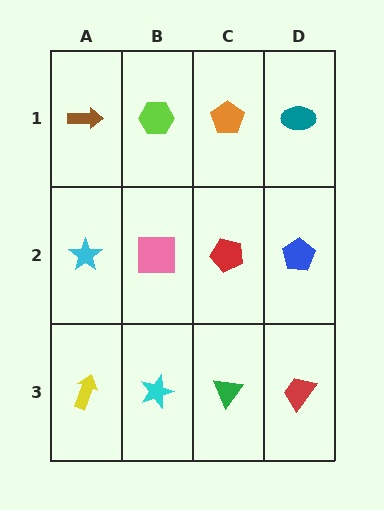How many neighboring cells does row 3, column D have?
2.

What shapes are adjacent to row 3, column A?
A cyan star (row 2, column A), a cyan star (row 3, column B).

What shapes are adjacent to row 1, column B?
A pink square (row 2, column B), a brown arrow (row 1, column A), an orange pentagon (row 1, column C).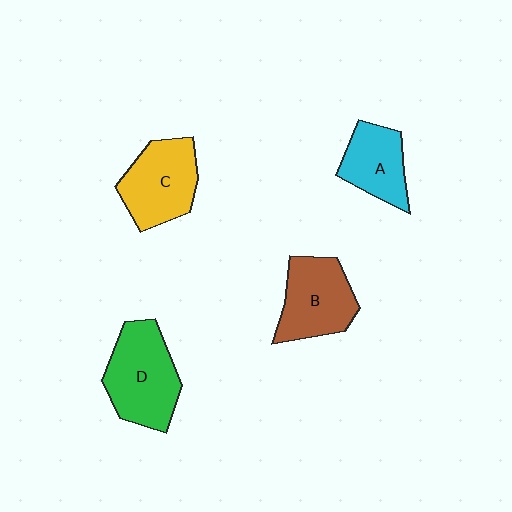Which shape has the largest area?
Shape D (green).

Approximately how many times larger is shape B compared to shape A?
Approximately 1.3 times.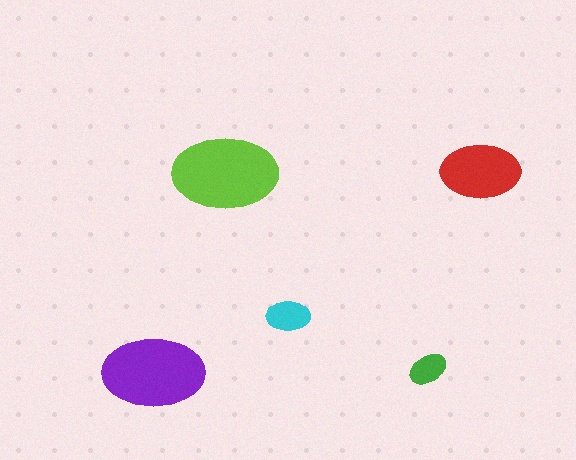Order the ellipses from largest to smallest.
the lime one, the purple one, the red one, the cyan one, the green one.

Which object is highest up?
The red ellipse is topmost.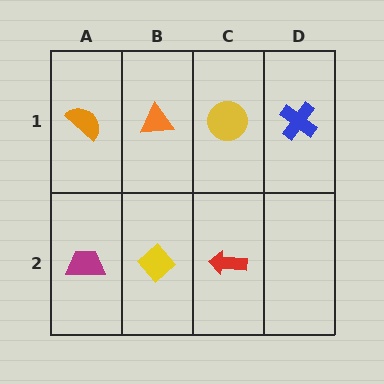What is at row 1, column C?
A yellow circle.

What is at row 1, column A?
An orange semicircle.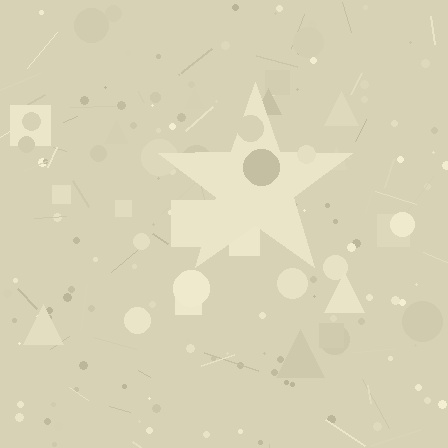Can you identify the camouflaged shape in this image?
The camouflaged shape is a star.